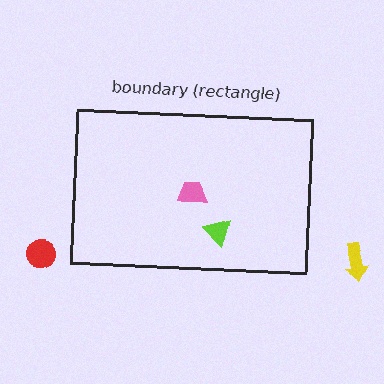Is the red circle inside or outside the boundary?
Outside.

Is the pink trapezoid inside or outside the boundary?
Inside.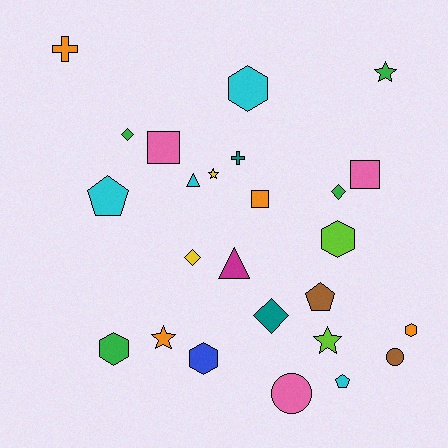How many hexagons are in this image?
There are 5 hexagons.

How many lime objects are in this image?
There are 2 lime objects.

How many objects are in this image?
There are 25 objects.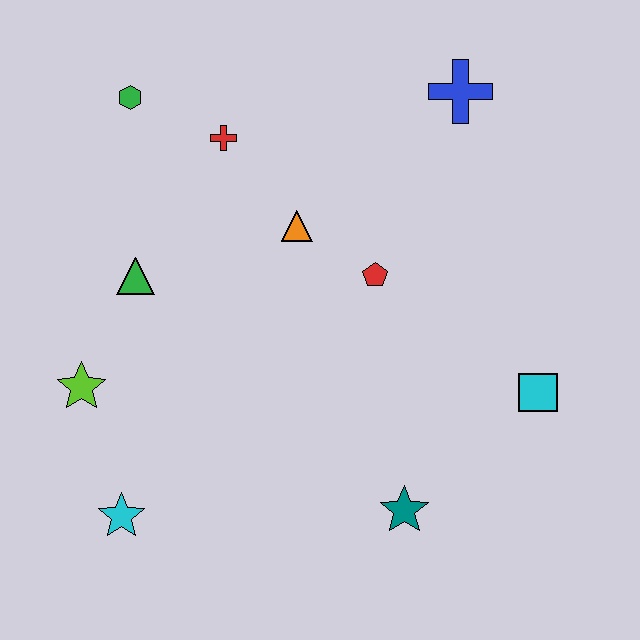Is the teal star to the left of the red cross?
No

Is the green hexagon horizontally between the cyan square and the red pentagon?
No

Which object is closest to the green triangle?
The lime star is closest to the green triangle.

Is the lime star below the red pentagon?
Yes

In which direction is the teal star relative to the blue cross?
The teal star is below the blue cross.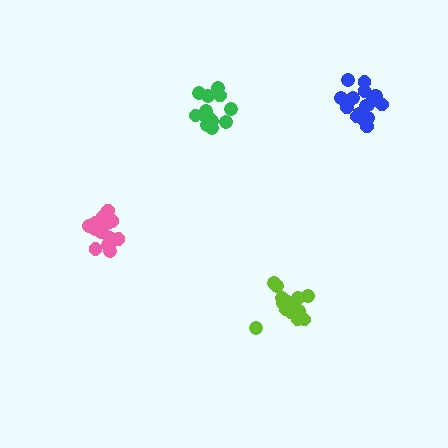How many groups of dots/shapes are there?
There are 4 groups.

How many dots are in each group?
Group 1: 14 dots, Group 2: 19 dots, Group 3: 15 dots, Group 4: 17 dots (65 total).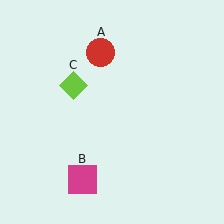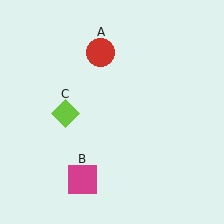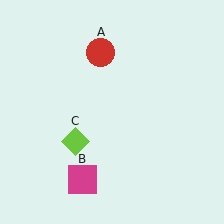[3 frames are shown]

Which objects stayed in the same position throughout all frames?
Red circle (object A) and magenta square (object B) remained stationary.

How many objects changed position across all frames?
1 object changed position: lime diamond (object C).